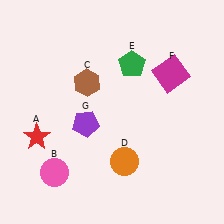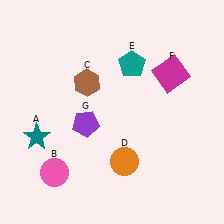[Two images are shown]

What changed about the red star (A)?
In Image 1, A is red. In Image 2, it changed to teal.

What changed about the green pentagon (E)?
In Image 1, E is green. In Image 2, it changed to teal.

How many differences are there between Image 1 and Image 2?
There are 2 differences between the two images.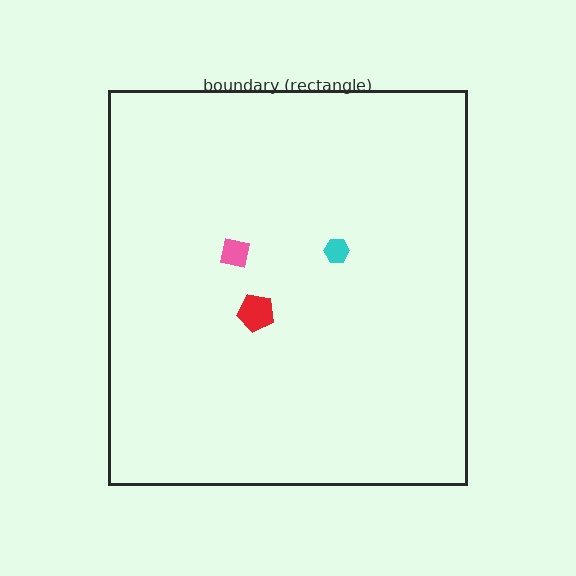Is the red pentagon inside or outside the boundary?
Inside.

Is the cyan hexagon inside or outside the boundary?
Inside.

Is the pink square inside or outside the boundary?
Inside.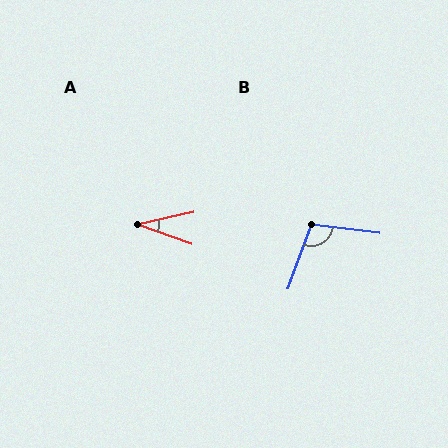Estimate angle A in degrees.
Approximately 32 degrees.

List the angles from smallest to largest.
A (32°), B (103°).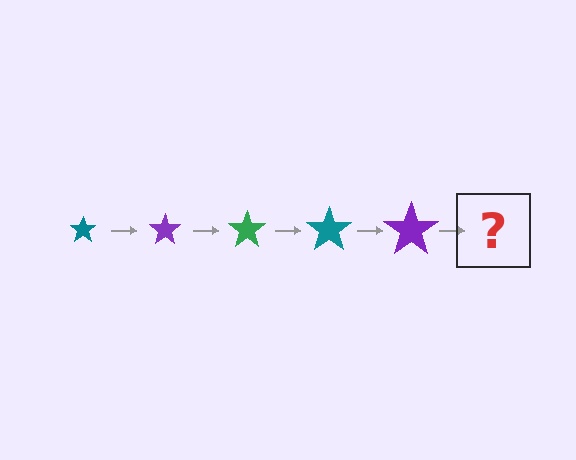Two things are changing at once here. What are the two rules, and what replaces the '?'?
The two rules are that the star grows larger each step and the color cycles through teal, purple, and green. The '?' should be a green star, larger than the previous one.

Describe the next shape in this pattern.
It should be a green star, larger than the previous one.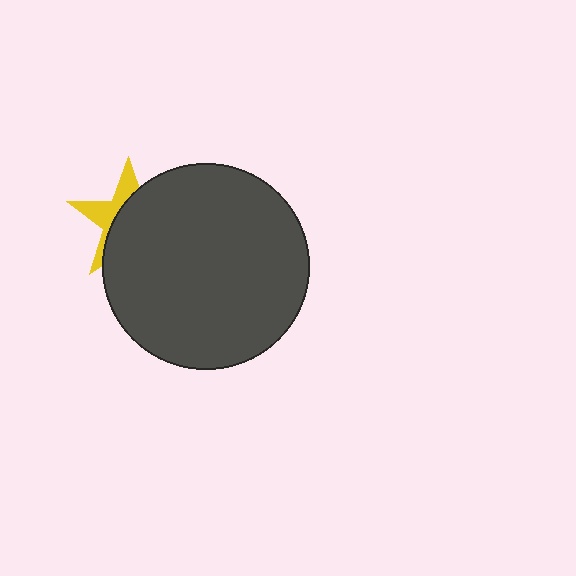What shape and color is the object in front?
The object in front is a dark gray circle.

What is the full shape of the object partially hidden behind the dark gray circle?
The partially hidden object is a yellow star.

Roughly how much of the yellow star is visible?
A small part of it is visible (roughly 35%).